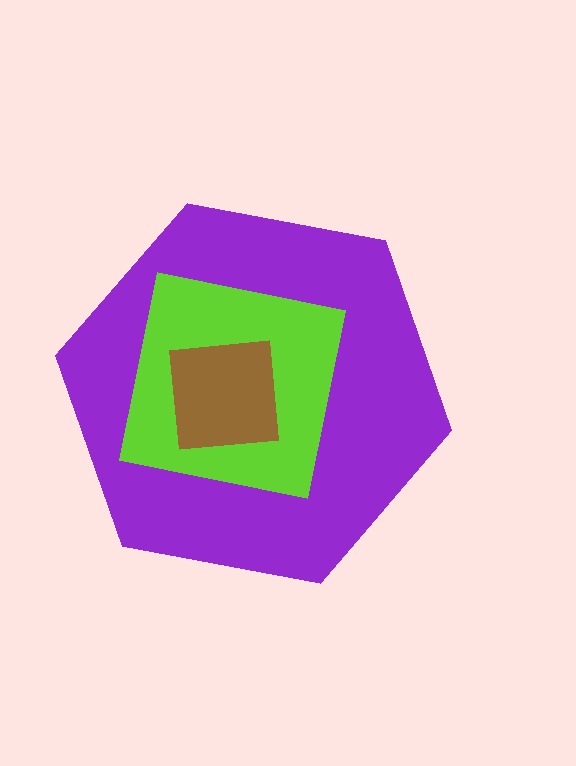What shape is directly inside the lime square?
The brown square.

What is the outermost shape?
The purple hexagon.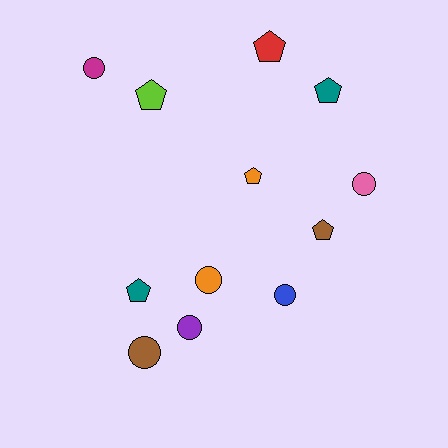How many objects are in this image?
There are 12 objects.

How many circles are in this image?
There are 6 circles.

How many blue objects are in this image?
There is 1 blue object.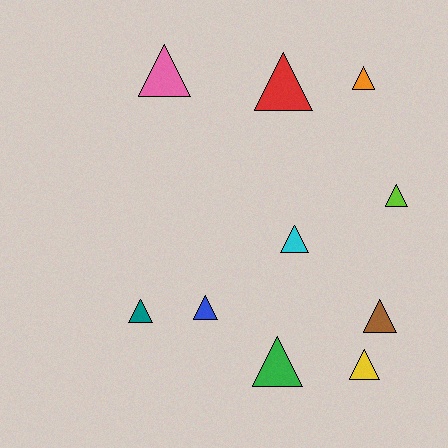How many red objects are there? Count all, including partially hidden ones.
There is 1 red object.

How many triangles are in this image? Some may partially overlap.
There are 10 triangles.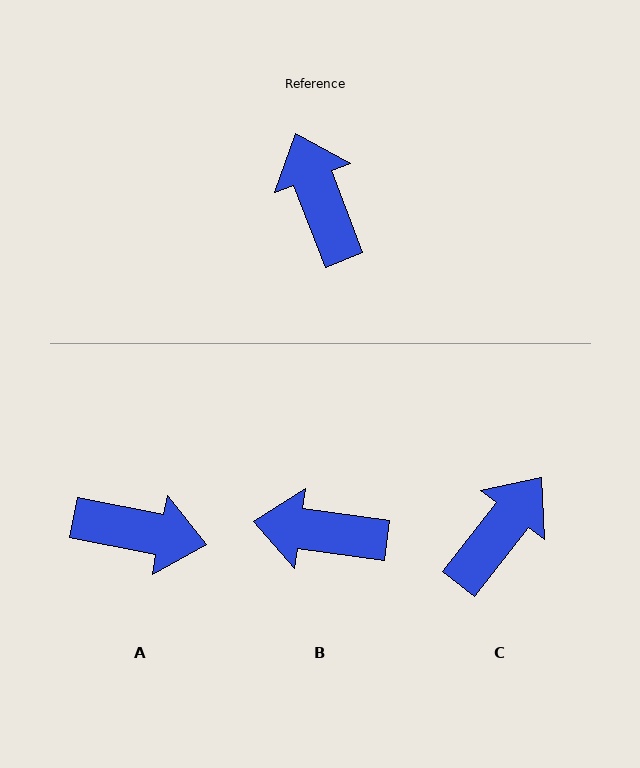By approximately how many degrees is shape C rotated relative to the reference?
Approximately 59 degrees clockwise.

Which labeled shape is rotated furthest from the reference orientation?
A, about 122 degrees away.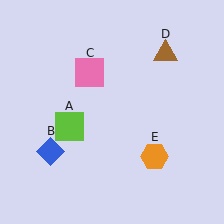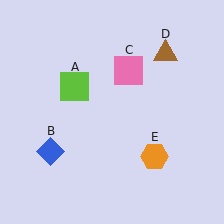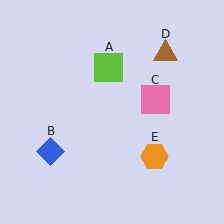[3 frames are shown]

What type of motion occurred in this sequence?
The lime square (object A), pink square (object C) rotated clockwise around the center of the scene.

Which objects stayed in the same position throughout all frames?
Blue diamond (object B) and brown triangle (object D) and orange hexagon (object E) remained stationary.